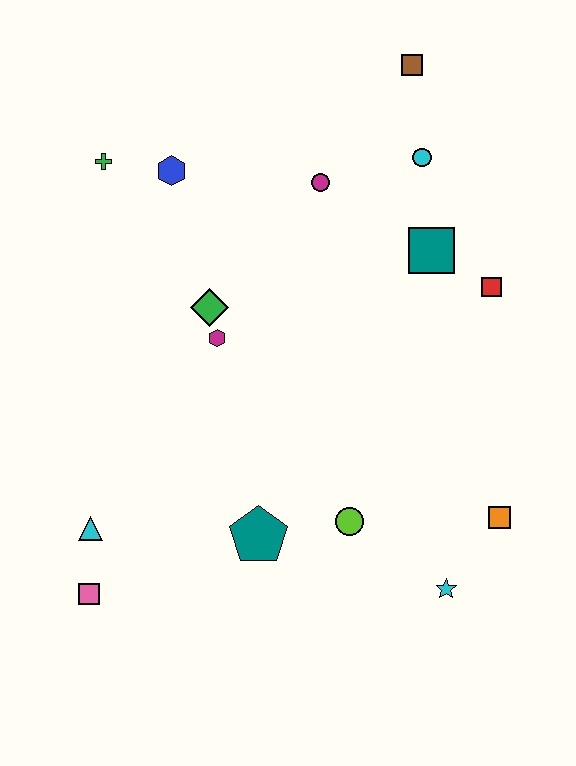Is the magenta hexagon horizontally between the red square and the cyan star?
No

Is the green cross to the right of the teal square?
No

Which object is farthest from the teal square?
The pink square is farthest from the teal square.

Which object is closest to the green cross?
The blue hexagon is closest to the green cross.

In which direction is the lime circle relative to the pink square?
The lime circle is to the right of the pink square.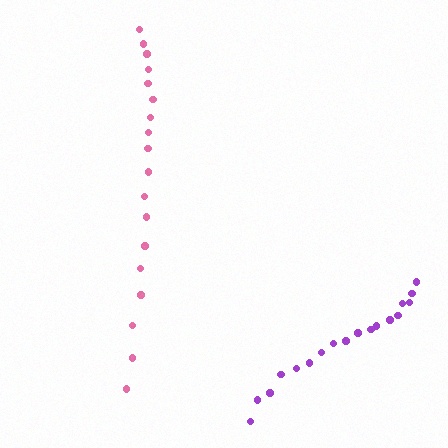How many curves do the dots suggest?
There are 2 distinct paths.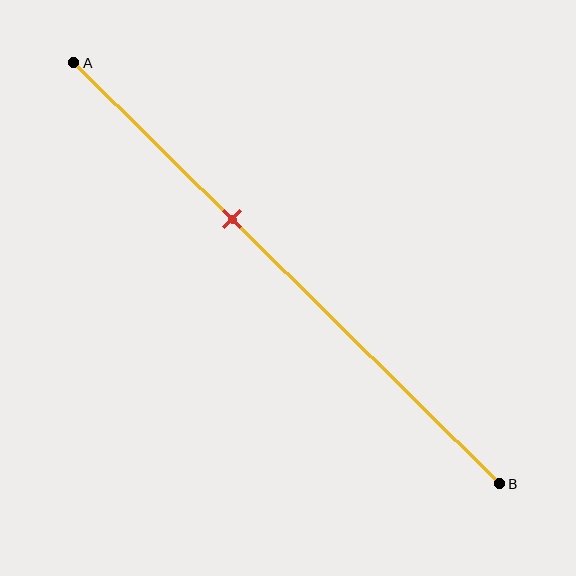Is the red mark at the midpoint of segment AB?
No, the mark is at about 35% from A, not at the 50% midpoint.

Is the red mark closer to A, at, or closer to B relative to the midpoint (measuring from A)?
The red mark is closer to point A than the midpoint of segment AB.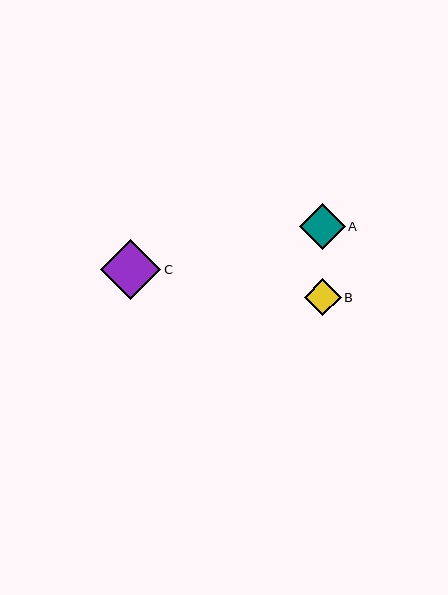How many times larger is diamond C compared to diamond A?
Diamond C is approximately 1.3 times the size of diamond A.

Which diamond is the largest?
Diamond C is the largest with a size of approximately 60 pixels.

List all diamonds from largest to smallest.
From largest to smallest: C, A, B.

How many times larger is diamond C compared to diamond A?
Diamond C is approximately 1.3 times the size of diamond A.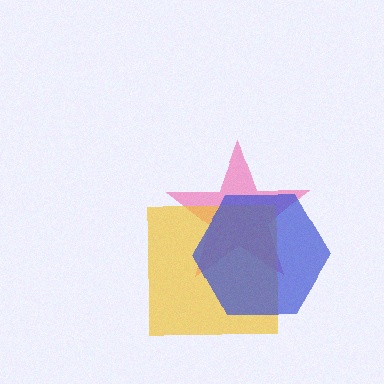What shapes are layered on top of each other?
The layered shapes are: a pink star, a yellow square, a blue hexagon.